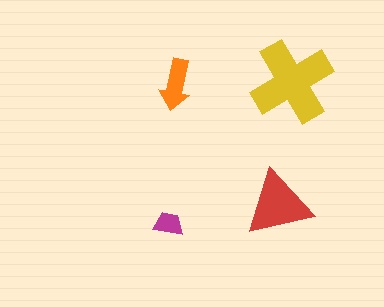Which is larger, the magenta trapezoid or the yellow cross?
The yellow cross.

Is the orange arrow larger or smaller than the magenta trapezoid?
Larger.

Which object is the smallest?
The magenta trapezoid.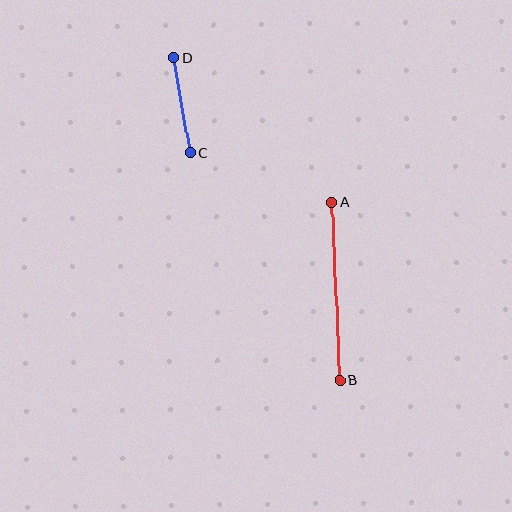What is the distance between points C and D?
The distance is approximately 96 pixels.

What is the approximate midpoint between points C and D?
The midpoint is at approximately (182, 105) pixels.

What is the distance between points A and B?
The distance is approximately 178 pixels.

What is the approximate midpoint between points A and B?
The midpoint is at approximately (336, 291) pixels.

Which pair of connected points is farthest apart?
Points A and B are farthest apart.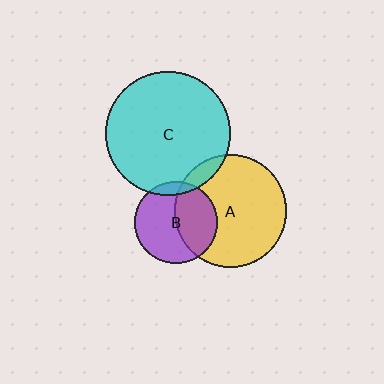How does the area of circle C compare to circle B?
Approximately 2.3 times.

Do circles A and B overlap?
Yes.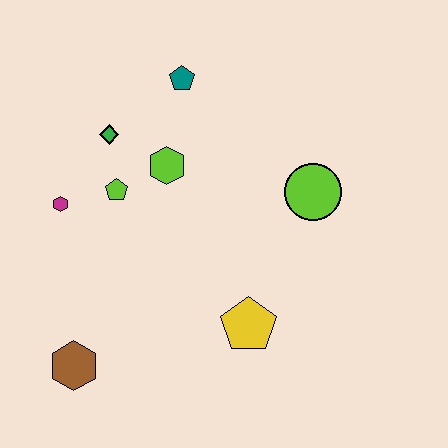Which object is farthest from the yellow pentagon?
The teal pentagon is farthest from the yellow pentagon.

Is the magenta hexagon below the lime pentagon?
Yes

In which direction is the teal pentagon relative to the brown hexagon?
The teal pentagon is above the brown hexagon.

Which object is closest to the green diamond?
The lime pentagon is closest to the green diamond.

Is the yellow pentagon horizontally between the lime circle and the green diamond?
Yes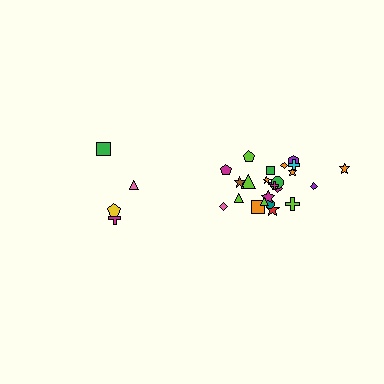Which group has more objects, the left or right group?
The right group.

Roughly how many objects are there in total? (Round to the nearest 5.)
Roughly 30 objects in total.